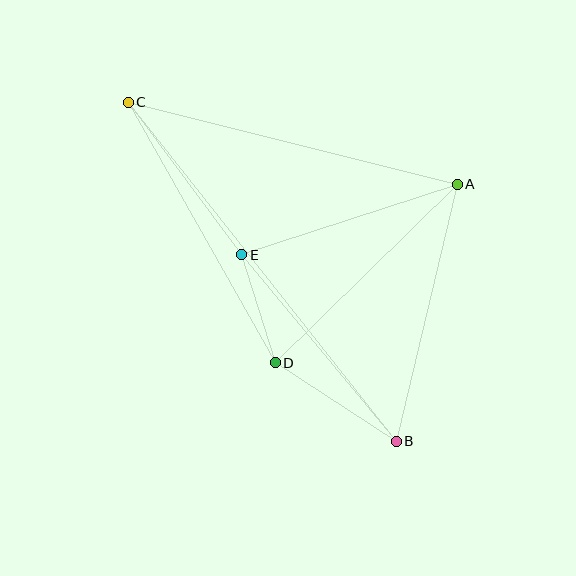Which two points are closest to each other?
Points D and E are closest to each other.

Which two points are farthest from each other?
Points B and C are farthest from each other.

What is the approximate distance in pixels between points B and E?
The distance between B and E is approximately 242 pixels.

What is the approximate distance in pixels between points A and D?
The distance between A and D is approximately 255 pixels.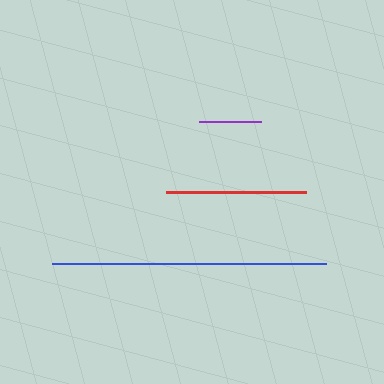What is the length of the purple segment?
The purple segment is approximately 62 pixels long.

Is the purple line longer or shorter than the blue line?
The blue line is longer than the purple line.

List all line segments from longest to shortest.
From longest to shortest: blue, red, purple.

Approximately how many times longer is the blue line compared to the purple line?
The blue line is approximately 4.5 times the length of the purple line.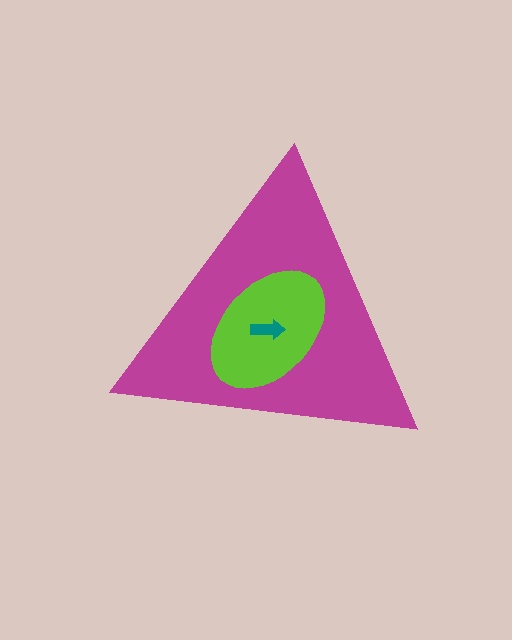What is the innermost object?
The teal arrow.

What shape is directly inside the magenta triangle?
The lime ellipse.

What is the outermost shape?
The magenta triangle.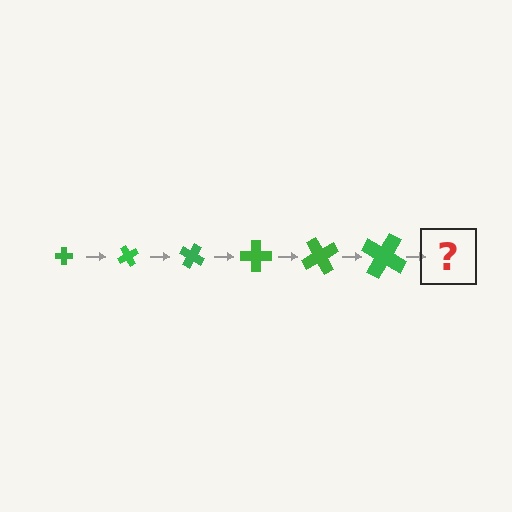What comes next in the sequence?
The next element should be a cross, larger than the previous one and rotated 360 degrees from the start.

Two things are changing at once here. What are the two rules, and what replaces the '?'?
The two rules are that the cross grows larger each step and it rotates 60 degrees each step. The '?' should be a cross, larger than the previous one and rotated 360 degrees from the start.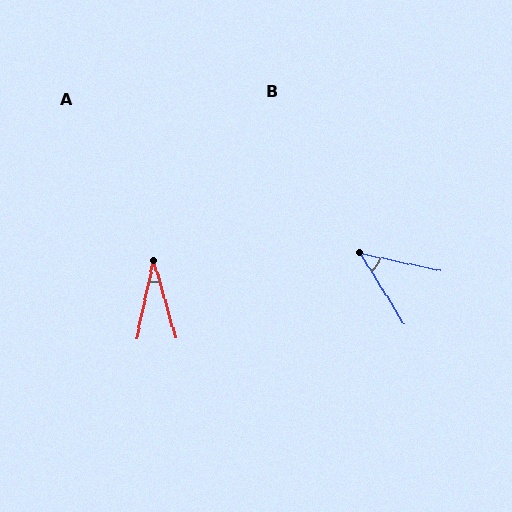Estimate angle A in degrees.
Approximately 28 degrees.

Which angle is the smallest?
A, at approximately 28 degrees.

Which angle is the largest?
B, at approximately 46 degrees.